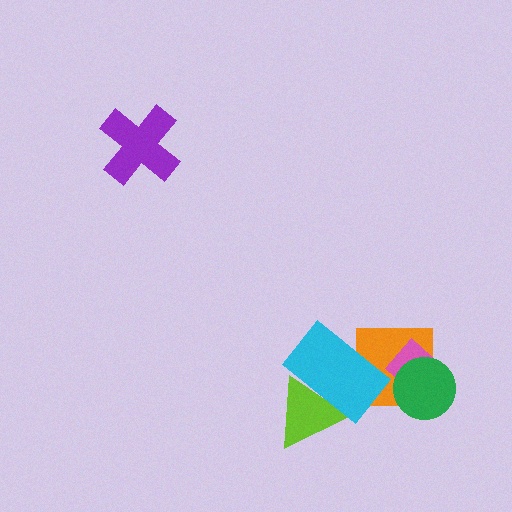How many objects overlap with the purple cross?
0 objects overlap with the purple cross.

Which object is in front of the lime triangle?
The cyan rectangle is in front of the lime triangle.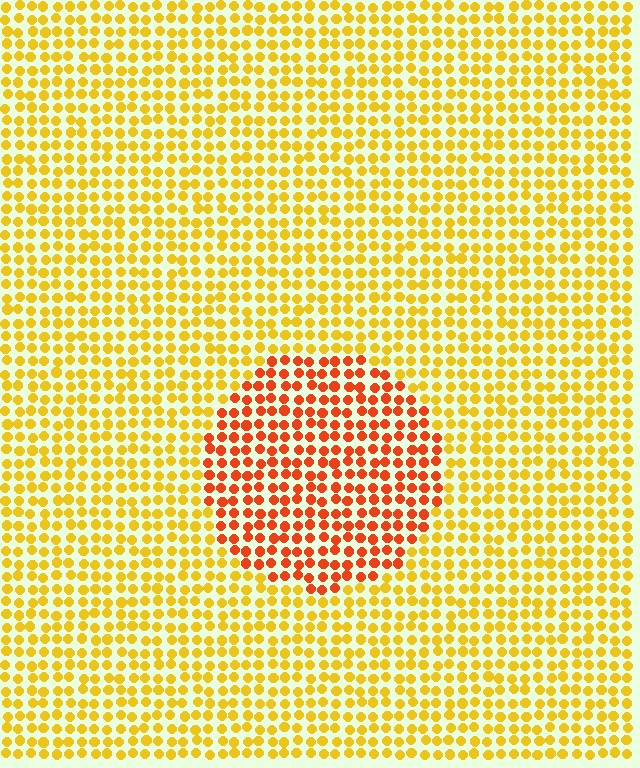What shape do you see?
I see a circle.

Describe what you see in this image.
The image is filled with small yellow elements in a uniform arrangement. A circle-shaped region is visible where the elements are tinted to a slightly different hue, forming a subtle color boundary.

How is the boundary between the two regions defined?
The boundary is defined purely by a slight shift in hue (about 38 degrees). Spacing, size, and orientation are identical on both sides.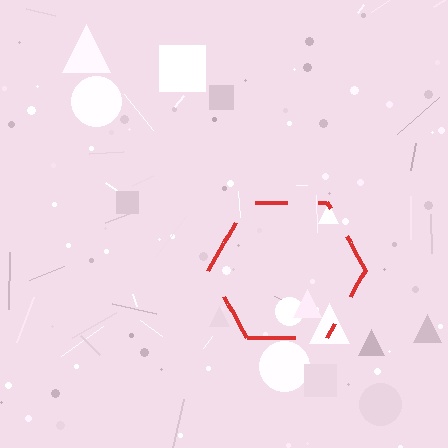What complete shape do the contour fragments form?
The contour fragments form a hexagon.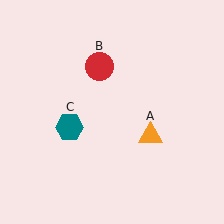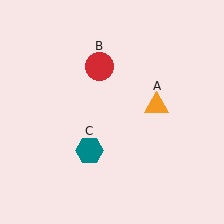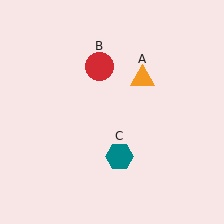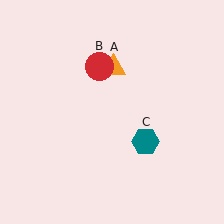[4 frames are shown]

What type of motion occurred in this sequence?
The orange triangle (object A), teal hexagon (object C) rotated counterclockwise around the center of the scene.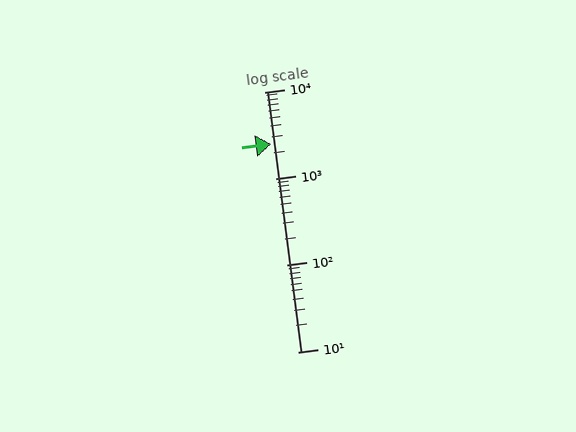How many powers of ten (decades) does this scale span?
The scale spans 3 decades, from 10 to 10000.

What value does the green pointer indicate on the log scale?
The pointer indicates approximately 2500.